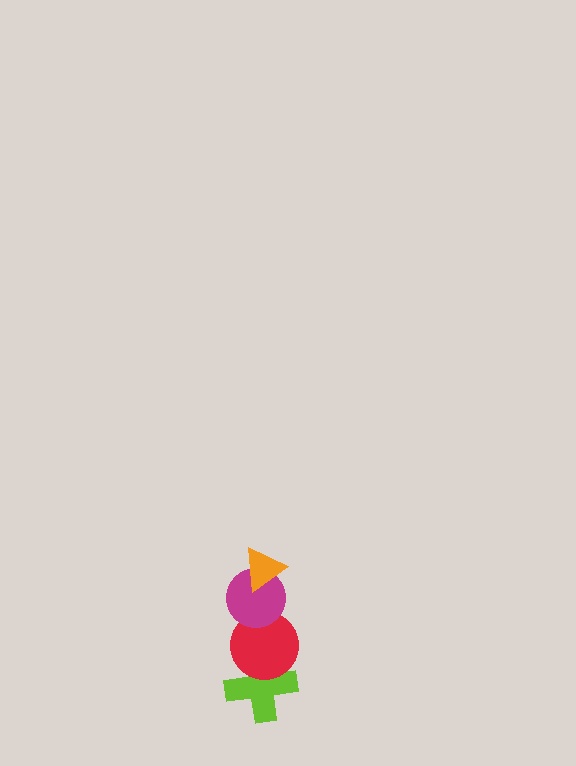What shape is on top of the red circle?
The magenta circle is on top of the red circle.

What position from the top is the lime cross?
The lime cross is 4th from the top.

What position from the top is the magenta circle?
The magenta circle is 2nd from the top.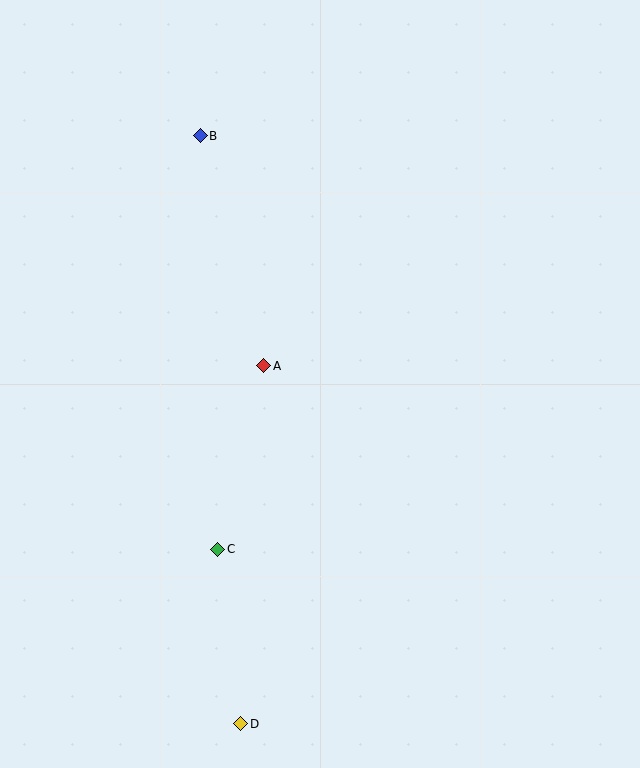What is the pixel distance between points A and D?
The distance between A and D is 359 pixels.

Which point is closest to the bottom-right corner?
Point D is closest to the bottom-right corner.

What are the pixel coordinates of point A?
Point A is at (264, 366).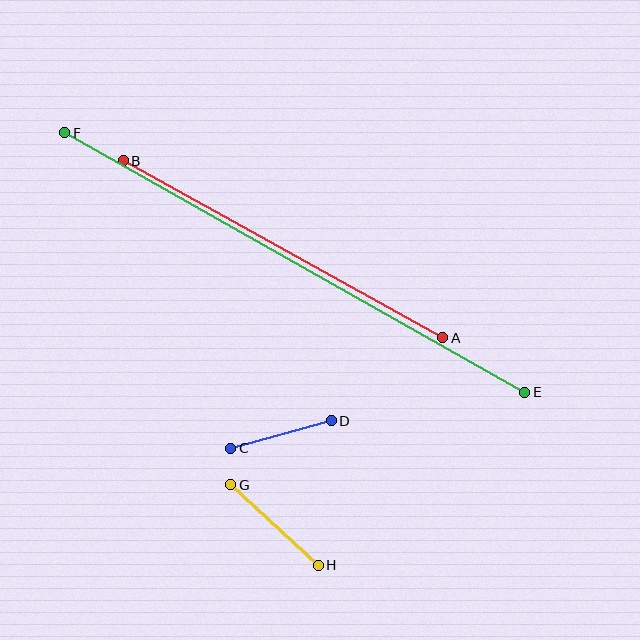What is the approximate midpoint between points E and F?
The midpoint is at approximately (295, 263) pixels.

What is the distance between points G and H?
The distance is approximately 119 pixels.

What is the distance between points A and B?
The distance is approximately 365 pixels.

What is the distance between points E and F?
The distance is approximately 528 pixels.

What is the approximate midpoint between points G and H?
The midpoint is at approximately (275, 525) pixels.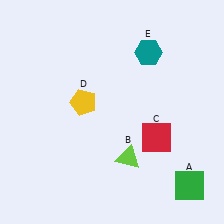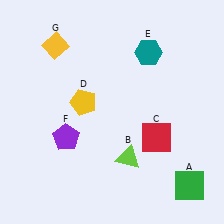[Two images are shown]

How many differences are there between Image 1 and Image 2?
There are 2 differences between the two images.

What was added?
A purple pentagon (F), a yellow diamond (G) were added in Image 2.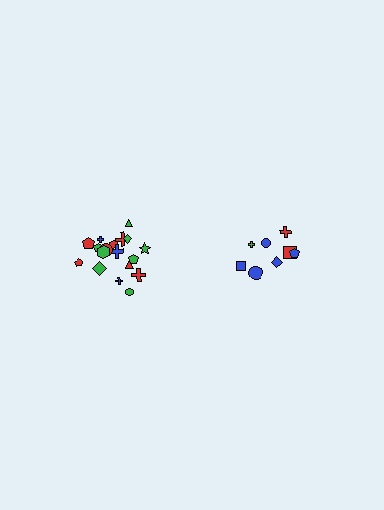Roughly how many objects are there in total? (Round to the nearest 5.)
Roughly 25 objects in total.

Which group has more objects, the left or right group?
The left group.